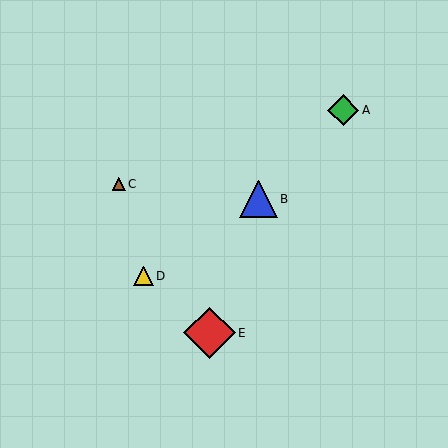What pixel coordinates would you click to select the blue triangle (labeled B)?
Click at (259, 199) to select the blue triangle B.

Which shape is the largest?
The red diamond (labeled E) is the largest.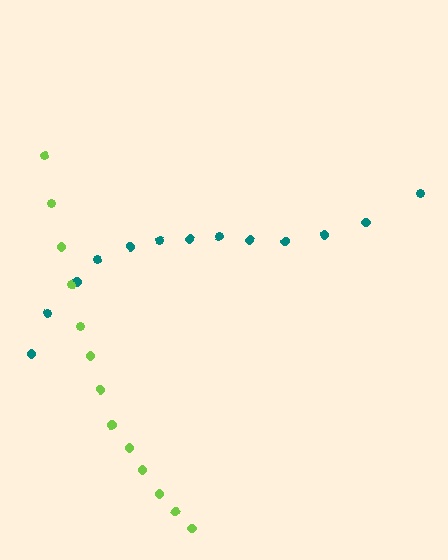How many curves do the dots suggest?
There are 2 distinct paths.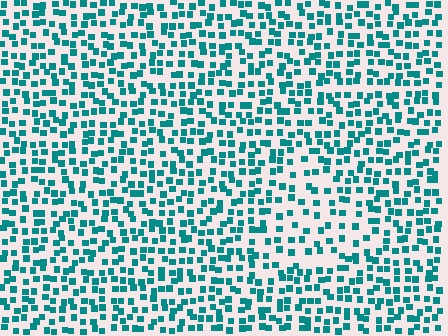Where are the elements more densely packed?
The elements are more densely packed outside the triangle boundary.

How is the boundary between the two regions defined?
The boundary is defined by a change in element density (approximately 1.7x ratio). All elements are the same color, size, and shape.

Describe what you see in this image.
The image contains small teal elements arranged at two different densities. A triangle-shaped region is visible where the elements are less densely packed than the surrounding area.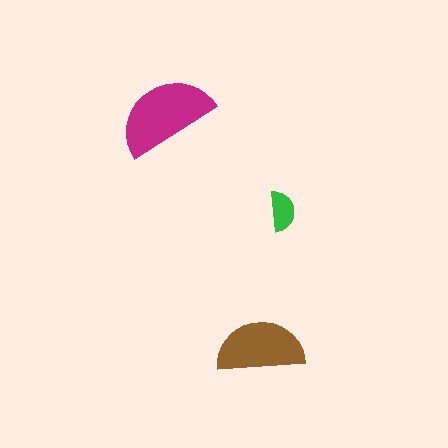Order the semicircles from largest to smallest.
the magenta one, the brown one, the green one.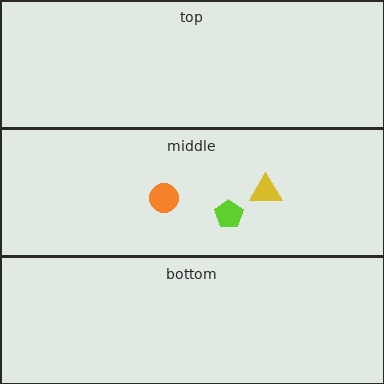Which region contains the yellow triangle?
The middle region.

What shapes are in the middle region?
The orange circle, the lime pentagon, the yellow triangle.